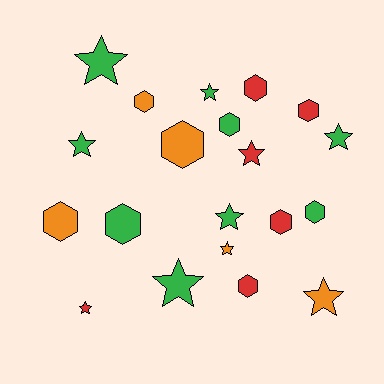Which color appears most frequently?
Green, with 9 objects.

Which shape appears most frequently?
Star, with 10 objects.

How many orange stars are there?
There are 2 orange stars.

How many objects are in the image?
There are 20 objects.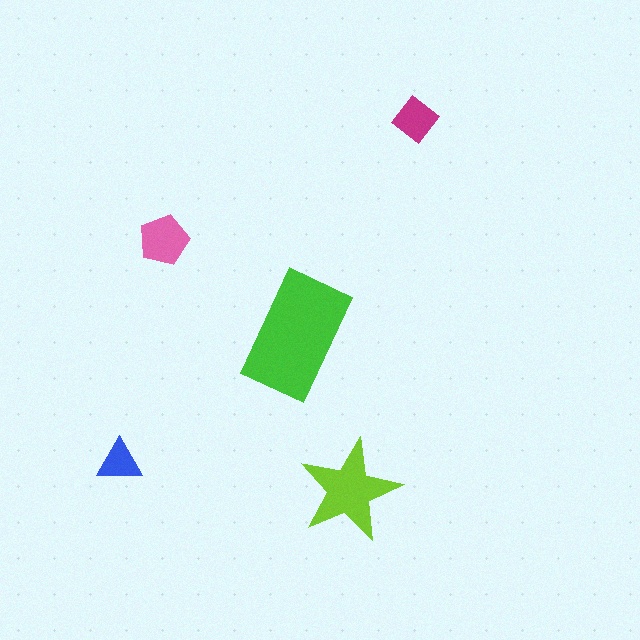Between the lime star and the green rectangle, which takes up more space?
The green rectangle.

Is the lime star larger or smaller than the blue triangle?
Larger.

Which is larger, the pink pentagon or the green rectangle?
The green rectangle.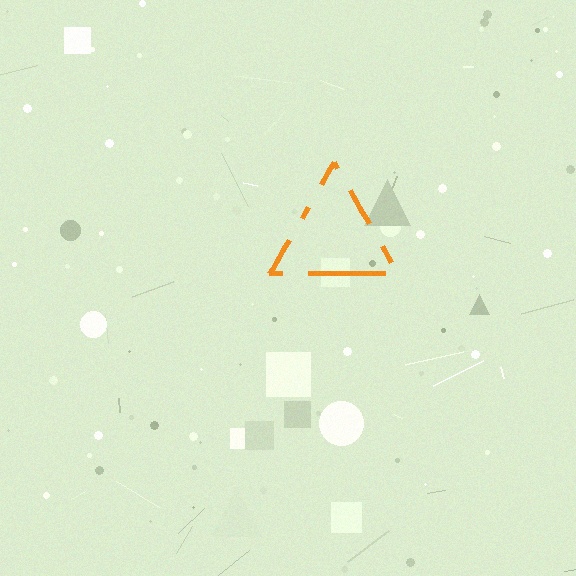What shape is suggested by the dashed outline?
The dashed outline suggests a triangle.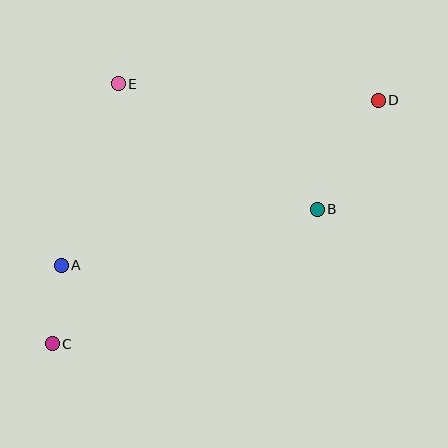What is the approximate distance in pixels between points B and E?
The distance between B and E is approximately 235 pixels.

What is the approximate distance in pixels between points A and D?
The distance between A and D is approximately 357 pixels.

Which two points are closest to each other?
Points A and C are closest to each other.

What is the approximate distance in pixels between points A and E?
The distance between A and E is approximately 191 pixels.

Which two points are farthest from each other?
Points C and D are farthest from each other.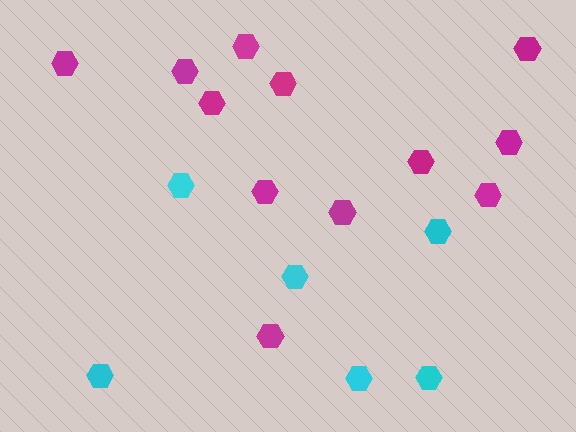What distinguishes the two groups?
There are 2 groups: one group of magenta hexagons (12) and one group of cyan hexagons (6).